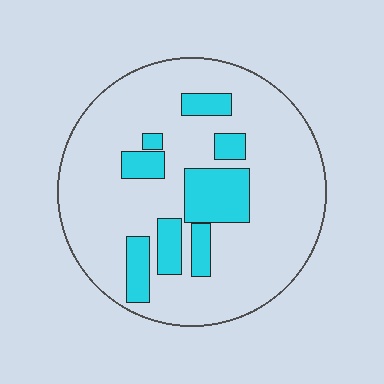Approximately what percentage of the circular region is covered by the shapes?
Approximately 20%.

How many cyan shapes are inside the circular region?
8.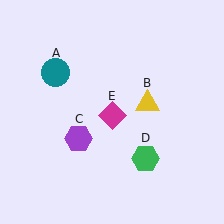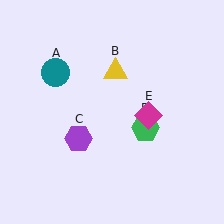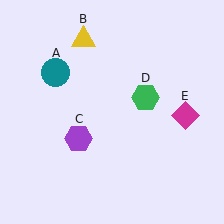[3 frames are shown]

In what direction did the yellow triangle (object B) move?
The yellow triangle (object B) moved up and to the left.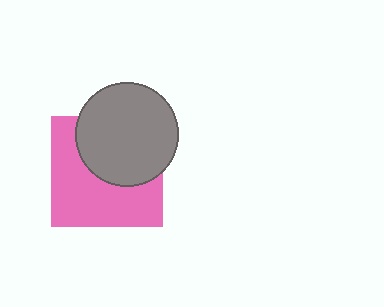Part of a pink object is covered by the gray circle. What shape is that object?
It is a square.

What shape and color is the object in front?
The object in front is a gray circle.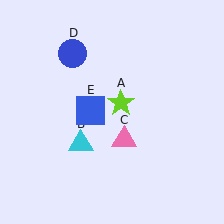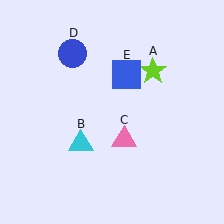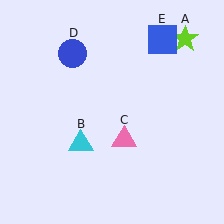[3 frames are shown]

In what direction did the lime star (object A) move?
The lime star (object A) moved up and to the right.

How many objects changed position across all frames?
2 objects changed position: lime star (object A), blue square (object E).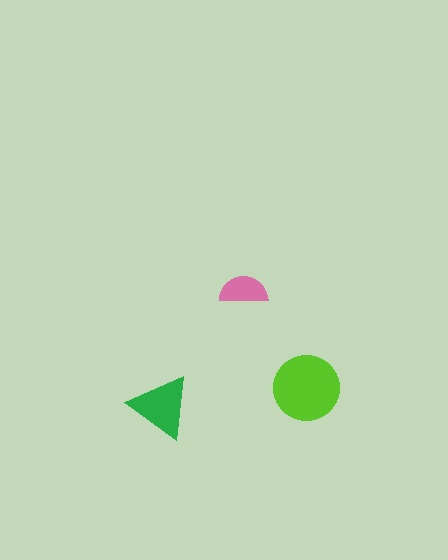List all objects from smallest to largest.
The pink semicircle, the green triangle, the lime circle.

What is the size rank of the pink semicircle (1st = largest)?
3rd.